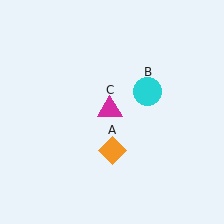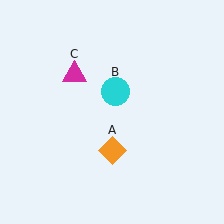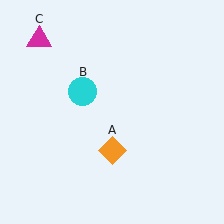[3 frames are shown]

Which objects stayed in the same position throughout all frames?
Orange diamond (object A) remained stationary.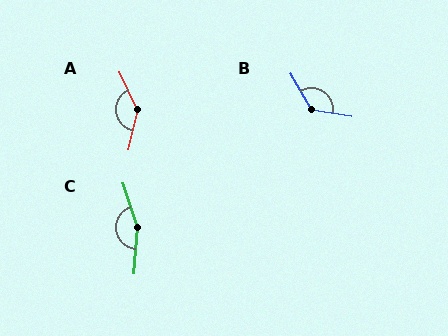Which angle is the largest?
C, at approximately 157 degrees.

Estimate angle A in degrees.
Approximately 142 degrees.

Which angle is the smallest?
B, at approximately 129 degrees.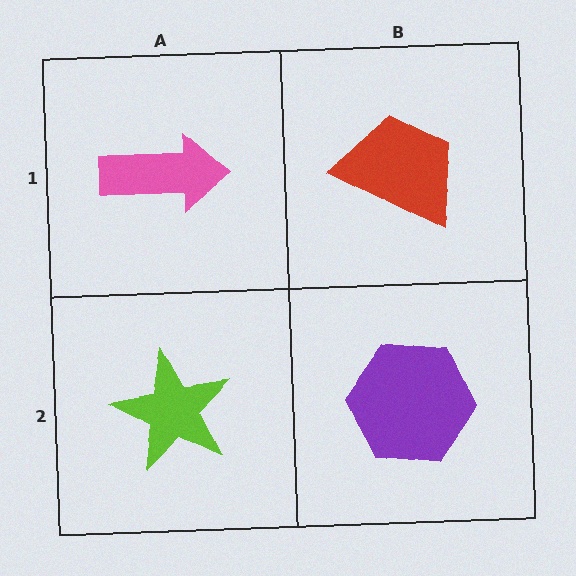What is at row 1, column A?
A pink arrow.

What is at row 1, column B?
A red trapezoid.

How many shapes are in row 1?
2 shapes.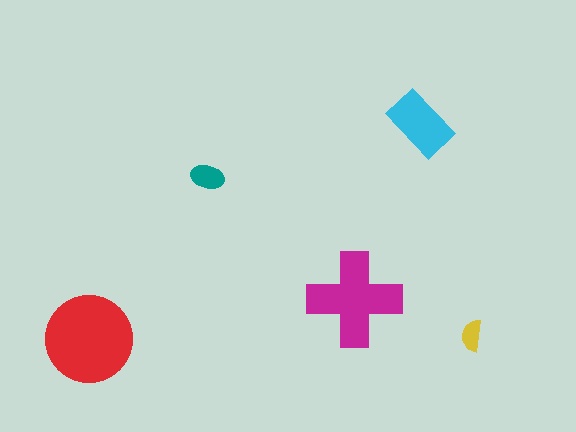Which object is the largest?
The red circle.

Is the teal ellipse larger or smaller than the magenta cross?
Smaller.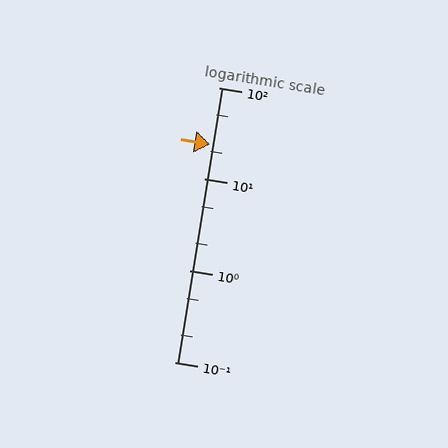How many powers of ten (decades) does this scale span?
The scale spans 3 decades, from 0.1 to 100.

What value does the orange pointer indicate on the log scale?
The pointer indicates approximately 24.